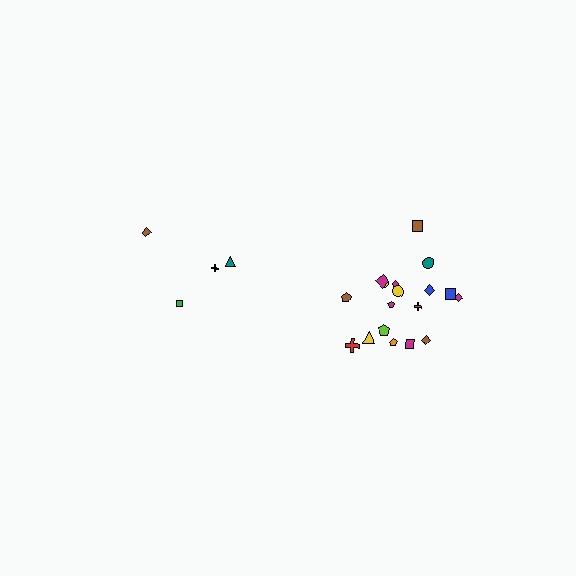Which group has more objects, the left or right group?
The right group.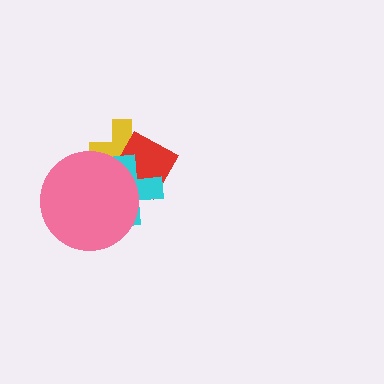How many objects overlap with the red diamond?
3 objects overlap with the red diamond.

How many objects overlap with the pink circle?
3 objects overlap with the pink circle.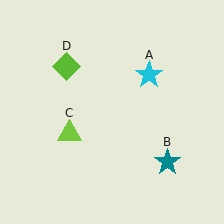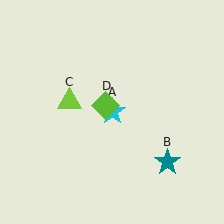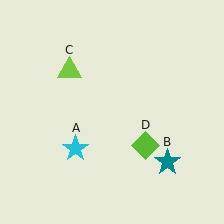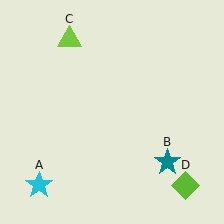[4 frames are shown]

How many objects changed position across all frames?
3 objects changed position: cyan star (object A), lime triangle (object C), lime diamond (object D).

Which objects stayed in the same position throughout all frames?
Teal star (object B) remained stationary.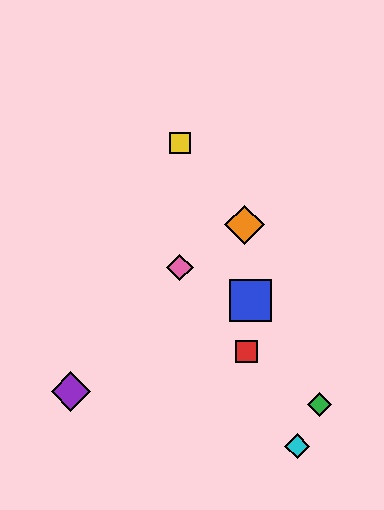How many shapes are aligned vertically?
2 shapes (the yellow square, the pink diamond) are aligned vertically.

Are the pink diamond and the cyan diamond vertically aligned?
No, the pink diamond is at x≈180 and the cyan diamond is at x≈297.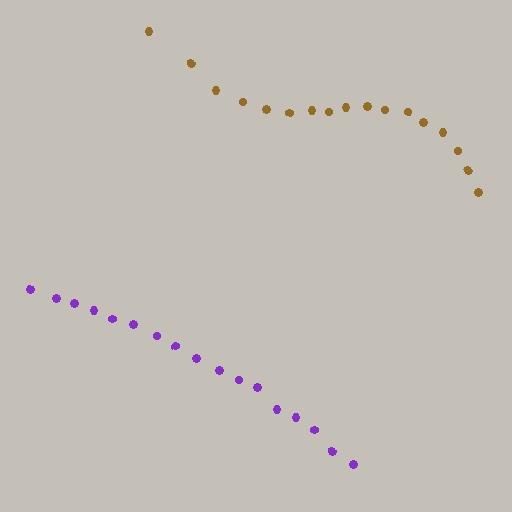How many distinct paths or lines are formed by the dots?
There are 2 distinct paths.